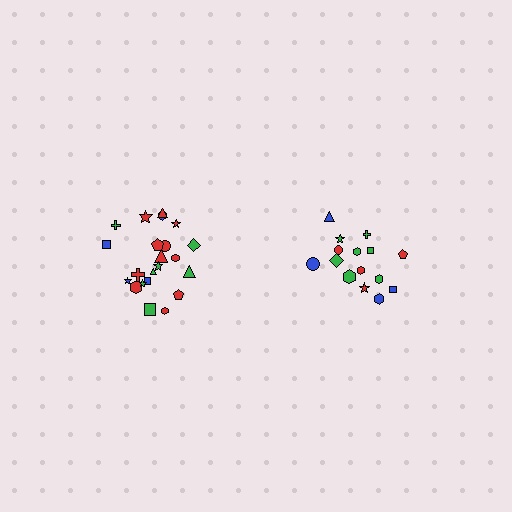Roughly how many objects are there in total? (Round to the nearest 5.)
Roughly 35 objects in total.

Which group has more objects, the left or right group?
The left group.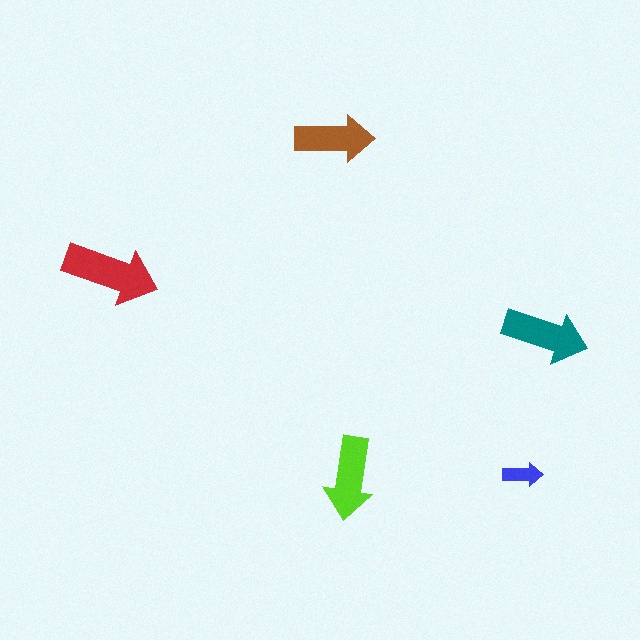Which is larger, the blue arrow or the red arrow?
The red one.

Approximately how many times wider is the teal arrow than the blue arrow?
About 2 times wider.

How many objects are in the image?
There are 5 objects in the image.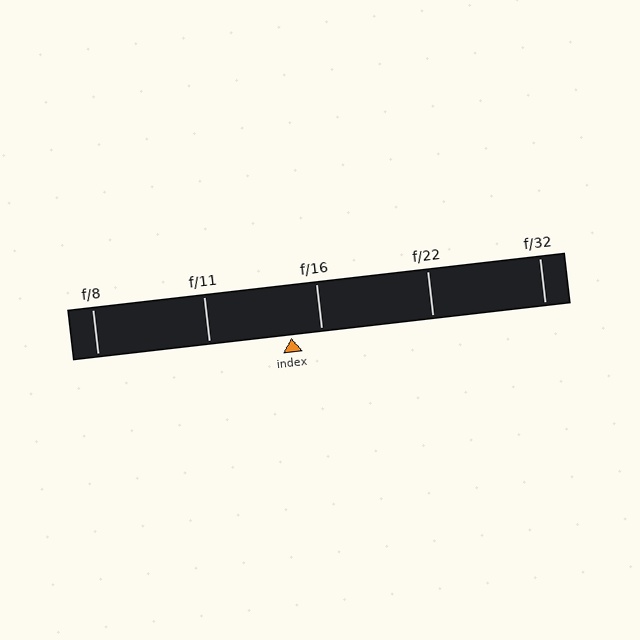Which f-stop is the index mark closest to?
The index mark is closest to f/16.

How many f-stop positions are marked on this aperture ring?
There are 5 f-stop positions marked.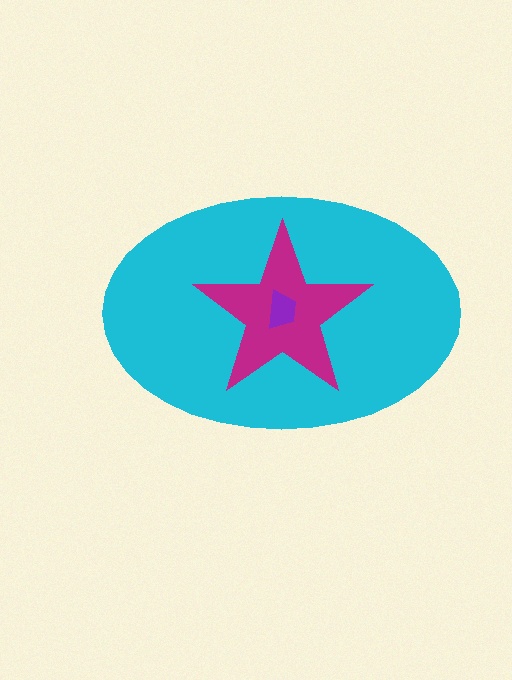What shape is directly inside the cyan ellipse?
The magenta star.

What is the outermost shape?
The cyan ellipse.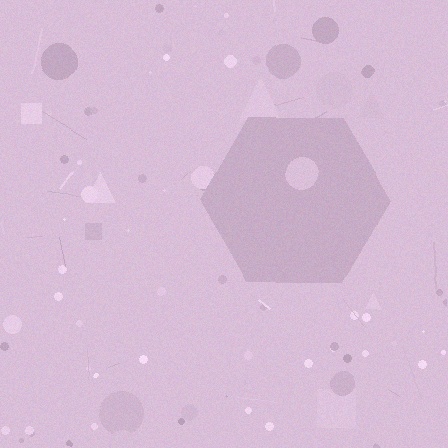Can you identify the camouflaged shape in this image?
The camouflaged shape is a hexagon.